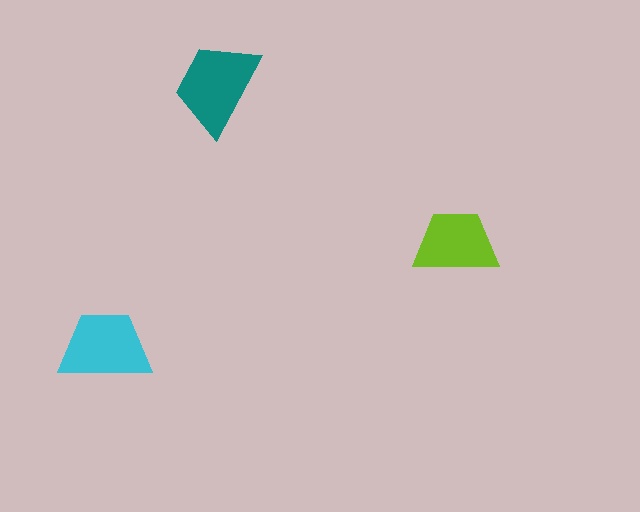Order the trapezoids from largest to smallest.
the teal one, the cyan one, the lime one.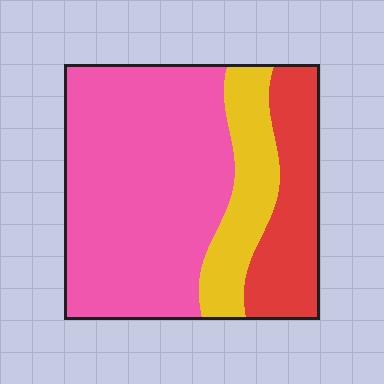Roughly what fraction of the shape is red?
Red covers about 20% of the shape.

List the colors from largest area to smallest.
From largest to smallest: pink, red, yellow.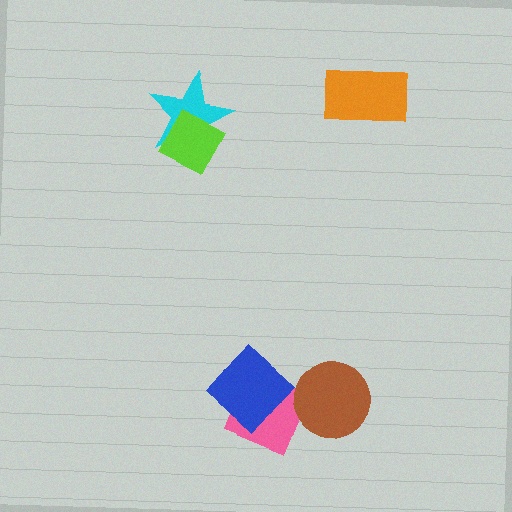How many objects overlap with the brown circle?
1 object overlaps with the brown circle.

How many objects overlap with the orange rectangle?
0 objects overlap with the orange rectangle.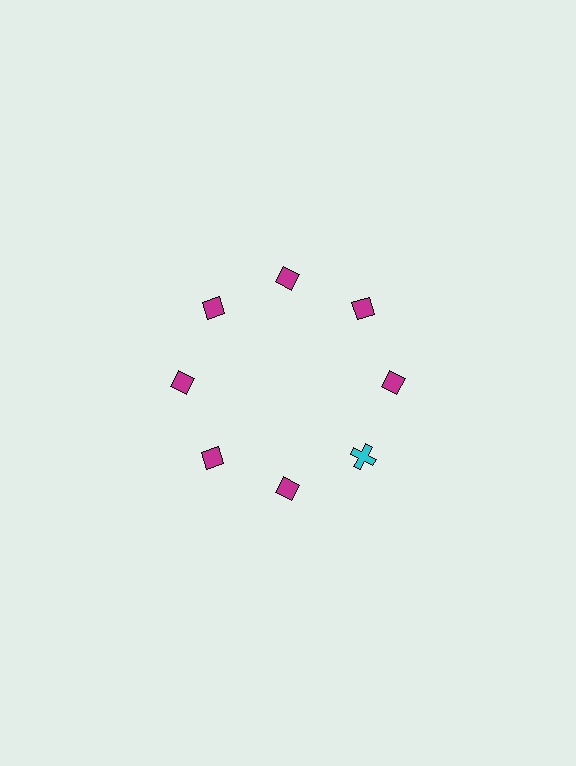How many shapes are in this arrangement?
There are 8 shapes arranged in a ring pattern.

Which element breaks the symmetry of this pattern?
The cyan cross at roughly the 4 o'clock position breaks the symmetry. All other shapes are magenta diamonds.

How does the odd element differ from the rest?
It differs in both color (cyan instead of magenta) and shape (cross instead of diamond).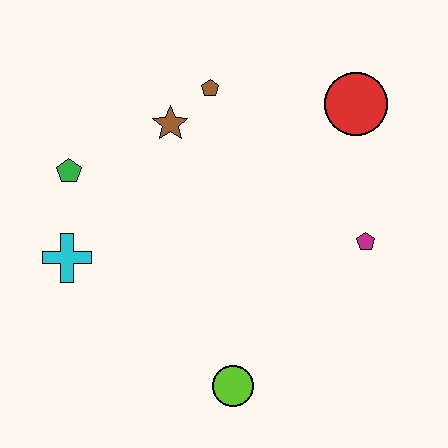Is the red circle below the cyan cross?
No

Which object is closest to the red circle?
The magenta pentagon is closest to the red circle.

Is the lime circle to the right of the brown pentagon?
Yes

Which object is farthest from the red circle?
The cyan cross is farthest from the red circle.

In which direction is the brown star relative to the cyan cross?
The brown star is above the cyan cross.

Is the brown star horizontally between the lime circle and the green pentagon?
Yes